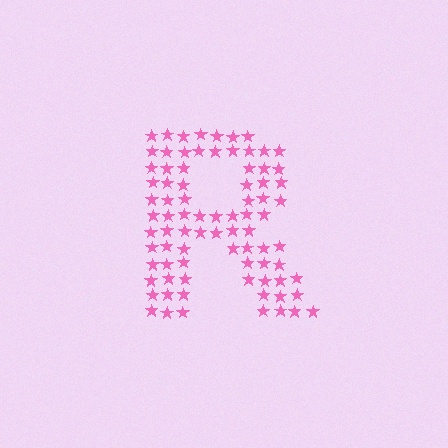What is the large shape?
The large shape is the letter R.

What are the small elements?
The small elements are stars.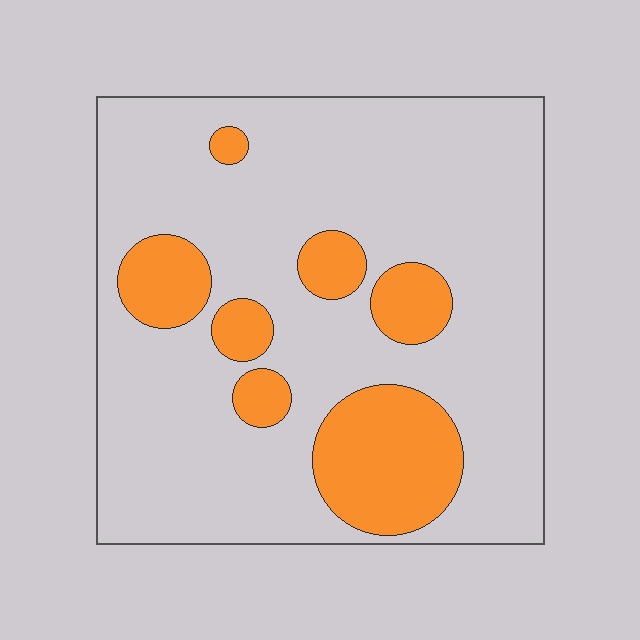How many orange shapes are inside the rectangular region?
7.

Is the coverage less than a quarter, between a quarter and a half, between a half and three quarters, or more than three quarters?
Less than a quarter.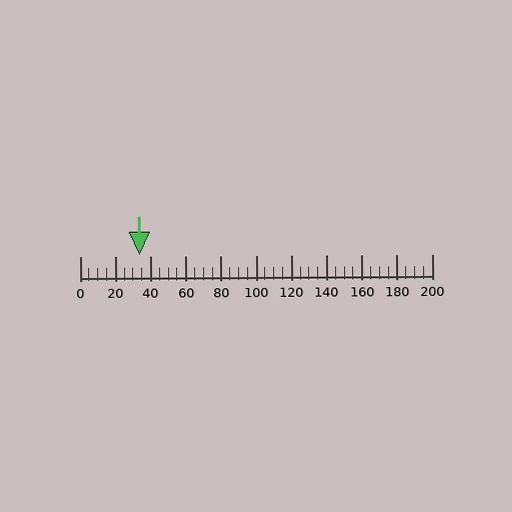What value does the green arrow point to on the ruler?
The green arrow points to approximately 34.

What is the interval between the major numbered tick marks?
The major tick marks are spaced 20 units apart.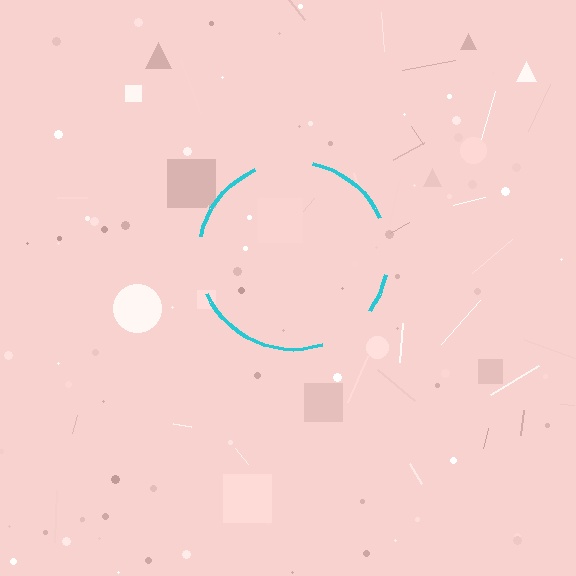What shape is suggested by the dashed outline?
The dashed outline suggests a circle.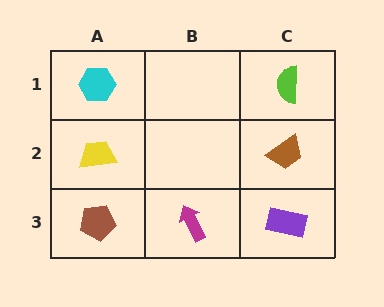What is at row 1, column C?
A lime semicircle.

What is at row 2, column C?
A brown trapezoid.